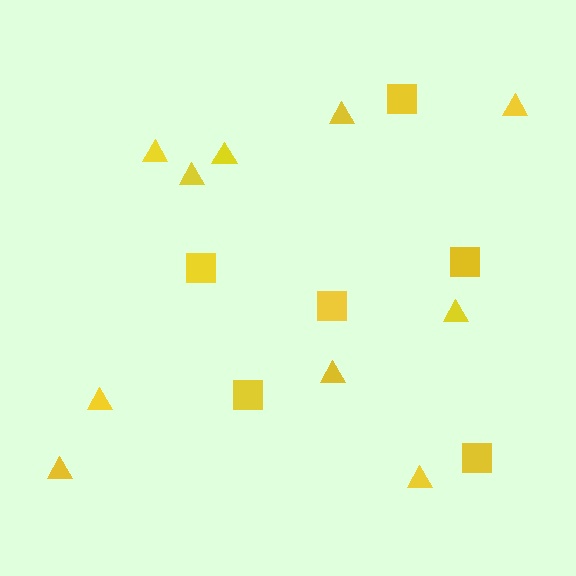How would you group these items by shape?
There are 2 groups: one group of squares (6) and one group of triangles (10).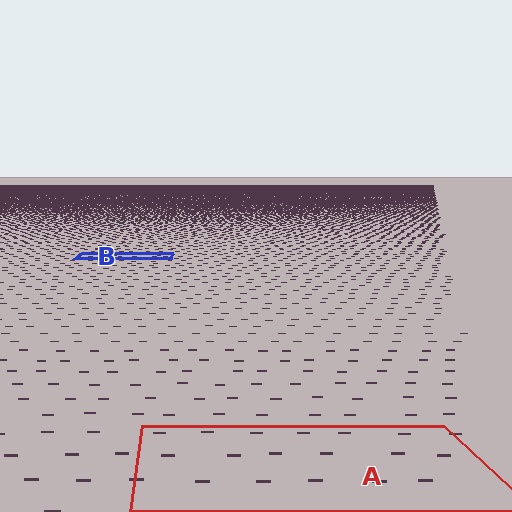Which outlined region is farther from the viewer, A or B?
Region B is farther from the viewer — the texture elements inside it appear smaller and more densely packed.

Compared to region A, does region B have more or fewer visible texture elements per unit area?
Region B has more texture elements per unit area — they are packed more densely because it is farther away.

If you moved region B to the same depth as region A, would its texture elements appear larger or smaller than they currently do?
They would appear larger. At a closer depth, the same texture elements are projected at a bigger on-screen size.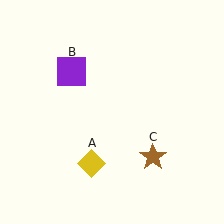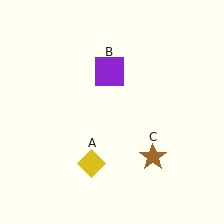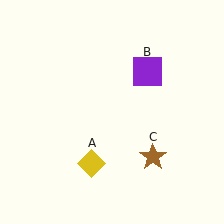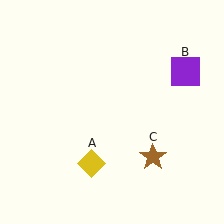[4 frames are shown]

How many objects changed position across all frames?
1 object changed position: purple square (object B).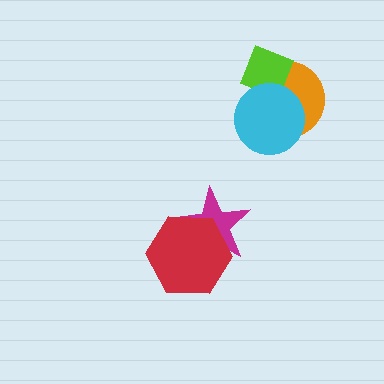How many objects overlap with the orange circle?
2 objects overlap with the orange circle.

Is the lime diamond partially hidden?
Yes, it is partially covered by another shape.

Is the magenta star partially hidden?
Yes, it is partially covered by another shape.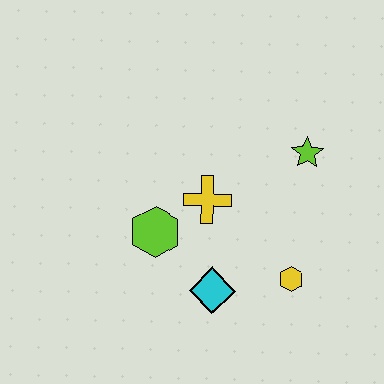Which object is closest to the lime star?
The yellow cross is closest to the lime star.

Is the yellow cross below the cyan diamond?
No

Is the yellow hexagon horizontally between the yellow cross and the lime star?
Yes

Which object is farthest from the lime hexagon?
The lime star is farthest from the lime hexagon.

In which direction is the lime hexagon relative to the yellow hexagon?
The lime hexagon is to the left of the yellow hexagon.